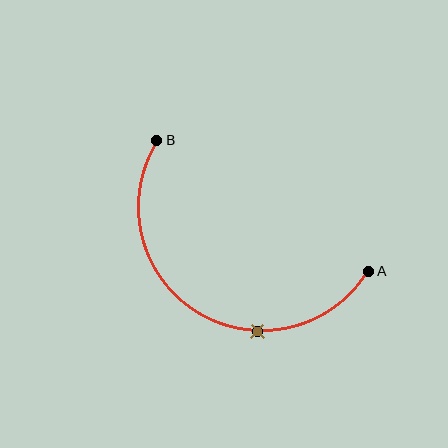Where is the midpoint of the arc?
The arc midpoint is the point on the curve farthest from the straight line joining A and B. It sits below that line.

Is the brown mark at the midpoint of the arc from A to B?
No. The brown mark lies on the arc but is closer to endpoint A. The arc midpoint would be at the point on the curve equidistant along the arc from both A and B.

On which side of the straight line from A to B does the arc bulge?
The arc bulges below the straight line connecting A and B.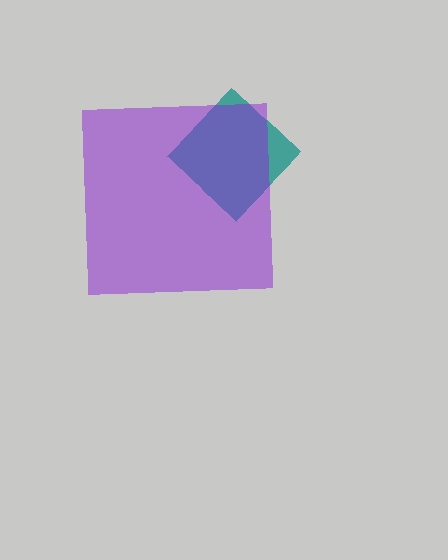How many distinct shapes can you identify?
There are 2 distinct shapes: a teal diamond, a purple square.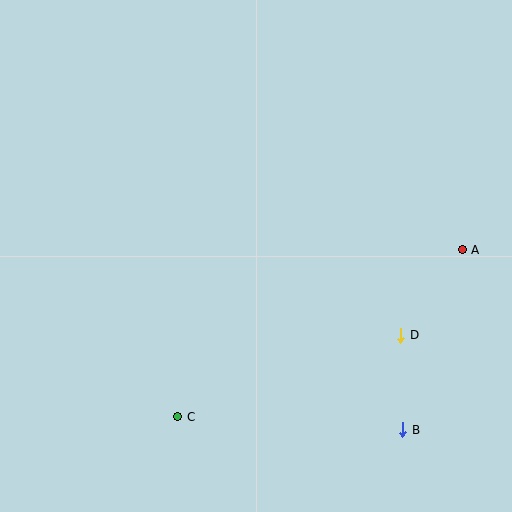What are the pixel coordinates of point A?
Point A is at (462, 250).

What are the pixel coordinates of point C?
Point C is at (178, 417).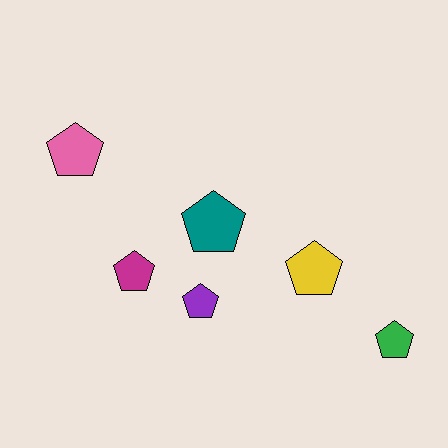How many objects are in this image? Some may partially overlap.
There are 6 objects.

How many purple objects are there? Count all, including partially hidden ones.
There is 1 purple object.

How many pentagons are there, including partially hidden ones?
There are 6 pentagons.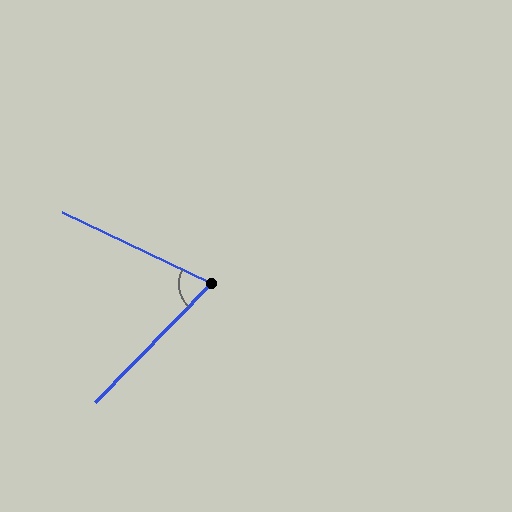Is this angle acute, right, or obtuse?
It is acute.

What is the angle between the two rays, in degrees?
Approximately 71 degrees.